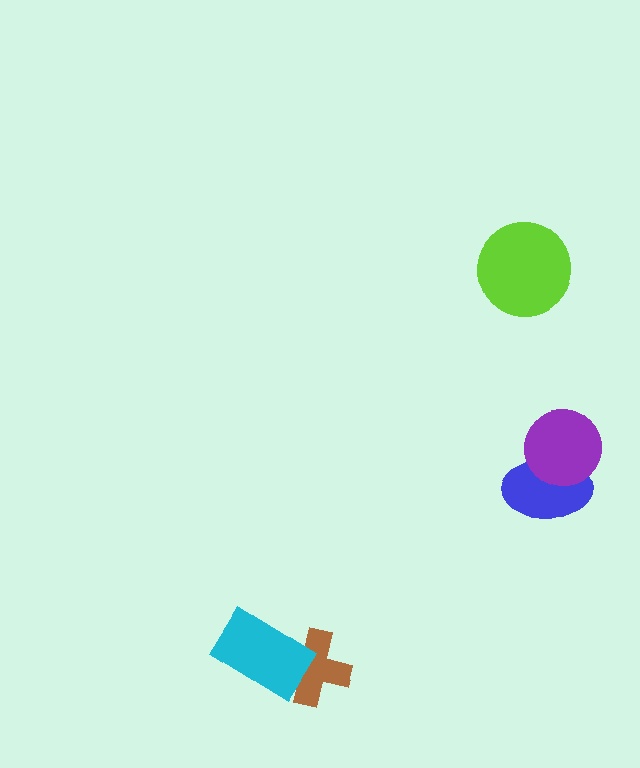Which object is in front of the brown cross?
The cyan rectangle is in front of the brown cross.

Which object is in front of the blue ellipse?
The purple circle is in front of the blue ellipse.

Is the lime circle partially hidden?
No, no other shape covers it.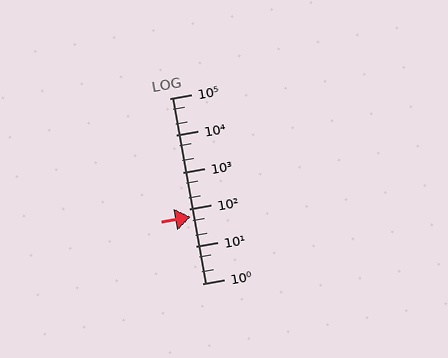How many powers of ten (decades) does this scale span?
The scale spans 5 decades, from 1 to 100000.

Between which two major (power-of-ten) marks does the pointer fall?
The pointer is between 10 and 100.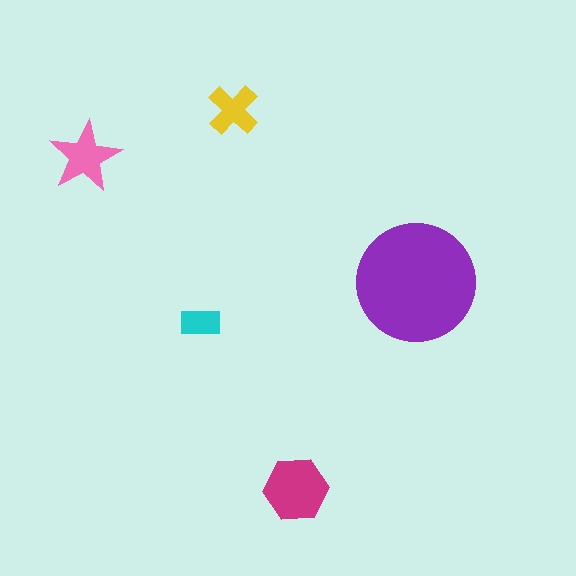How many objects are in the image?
There are 5 objects in the image.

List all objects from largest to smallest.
The purple circle, the magenta hexagon, the pink star, the yellow cross, the cyan rectangle.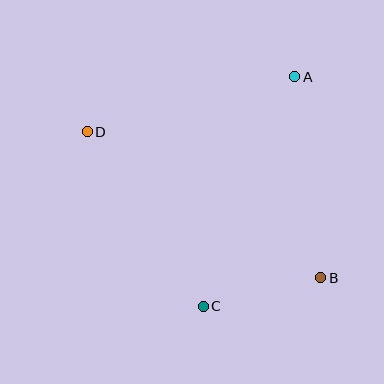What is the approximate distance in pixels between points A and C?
The distance between A and C is approximately 247 pixels.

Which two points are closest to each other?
Points B and C are closest to each other.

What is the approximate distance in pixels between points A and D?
The distance between A and D is approximately 215 pixels.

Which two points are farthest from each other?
Points B and D are farthest from each other.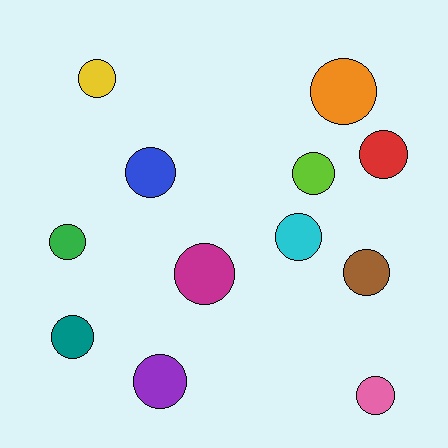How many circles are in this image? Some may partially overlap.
There are 12 circles.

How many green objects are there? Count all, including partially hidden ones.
There is 1 green object.